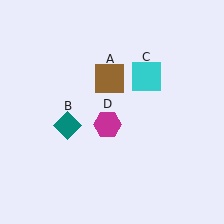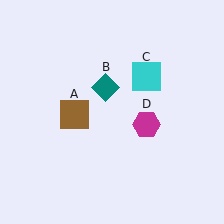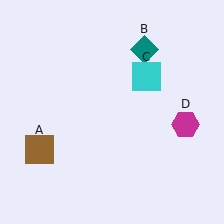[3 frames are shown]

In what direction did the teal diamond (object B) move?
The teal diamond (object B) moved up and to the right.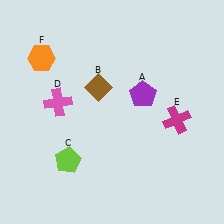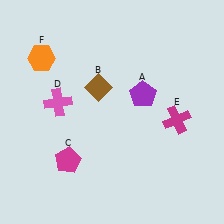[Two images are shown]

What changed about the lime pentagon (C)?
In Image 1, C is lime. In Image 2, it changed to magenta.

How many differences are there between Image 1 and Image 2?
There is 1 difference between the two images.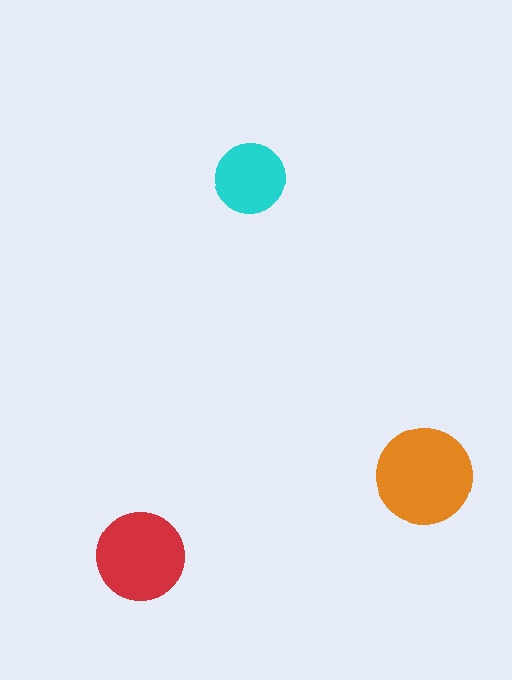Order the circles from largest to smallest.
the orange one, the red one, the cyan one.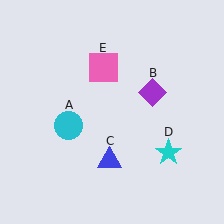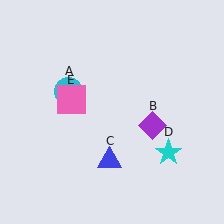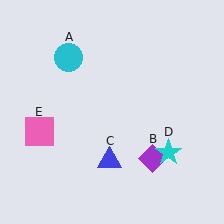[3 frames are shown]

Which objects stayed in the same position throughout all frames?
Blue triangle (object C) and cyan star (object D) remained stationary.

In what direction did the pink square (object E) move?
The pink square (object E) moved down and to the left.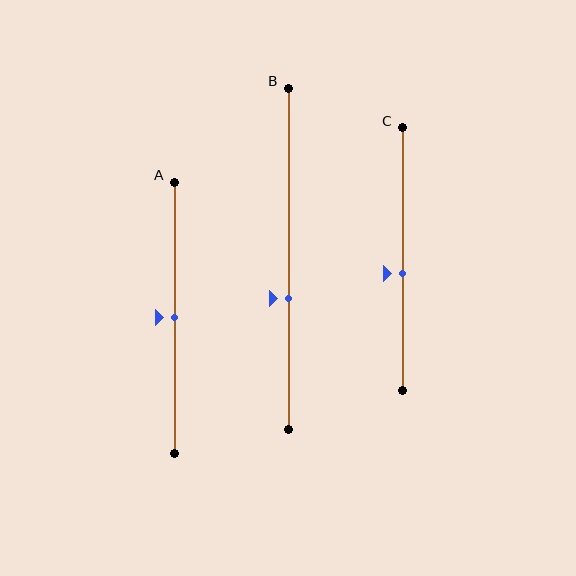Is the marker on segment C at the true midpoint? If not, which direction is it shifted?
No, the marker on segment C is shifted downward by about 6% of the segment length.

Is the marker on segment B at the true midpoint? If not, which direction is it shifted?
No, the marker on segment B is shifted downward by about 12% of the segment length.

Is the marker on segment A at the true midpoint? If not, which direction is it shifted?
Yes, the marker on segment A is at the true midpoint.